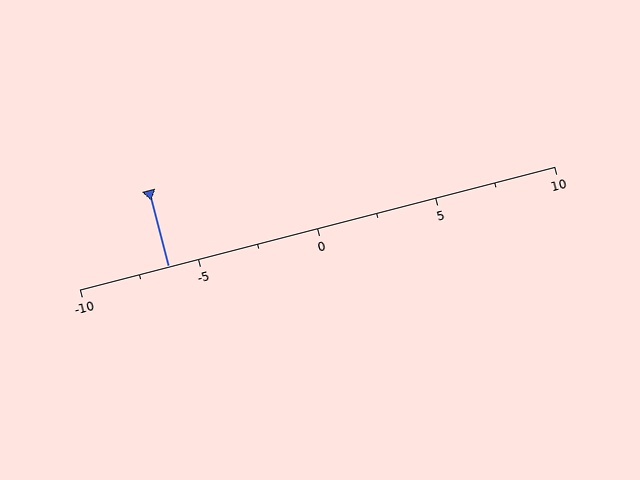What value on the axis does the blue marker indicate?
The marker indicates approximately -6.2.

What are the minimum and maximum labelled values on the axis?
The axis runs from -10 to 10.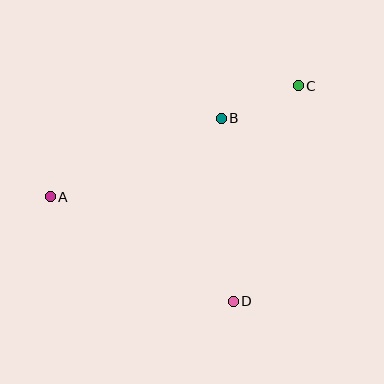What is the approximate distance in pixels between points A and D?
The distance between A and D is approximately 210 pixels.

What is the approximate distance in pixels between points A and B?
The distance between A and B is approximately 188 pixels.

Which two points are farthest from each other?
Points A and C are farthest from each other.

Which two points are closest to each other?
Points B and C are closest to each other.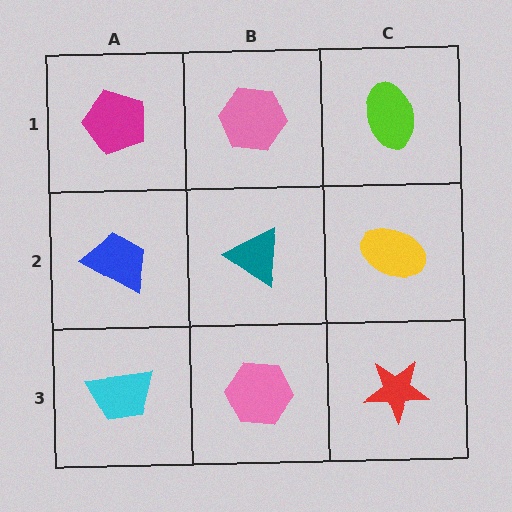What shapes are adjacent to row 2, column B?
A pink hexagon (row 1, column B), a pink hexagon (row 3, column B), a blue trapezoid (row 2, column A), a yellow ellipse (row 2, column C).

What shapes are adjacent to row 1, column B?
A teal triangle (row 2, column B), a magenta pentagon (row 1, column A), a lime ellipse (row 1, column C).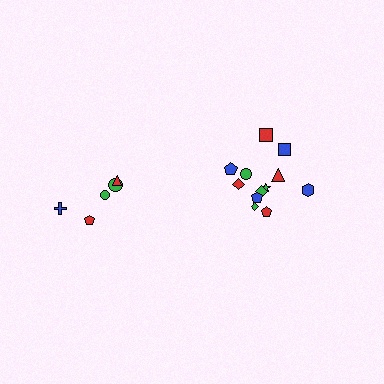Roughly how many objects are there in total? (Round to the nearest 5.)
Roughly 15 objects in total.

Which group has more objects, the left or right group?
The right group.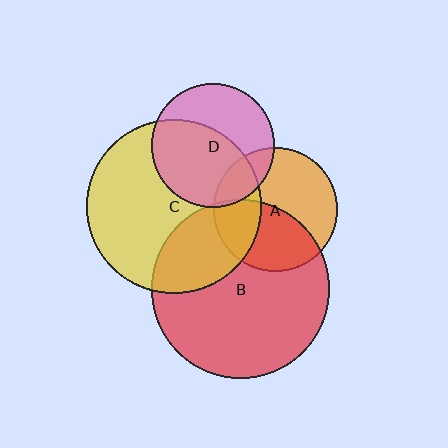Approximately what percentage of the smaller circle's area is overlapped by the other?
Approximately 45%.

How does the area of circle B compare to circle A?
Approximately 2.1 times.